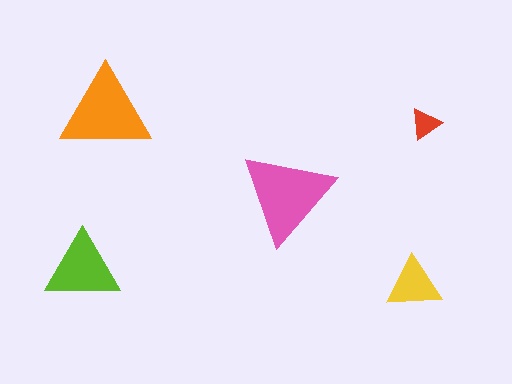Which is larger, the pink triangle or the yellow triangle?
The pink one.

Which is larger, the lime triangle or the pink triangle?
The pink one.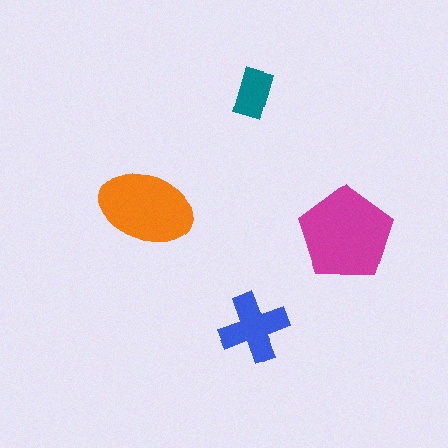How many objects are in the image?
There are 4 objects in the image.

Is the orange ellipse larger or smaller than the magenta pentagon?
Smaller.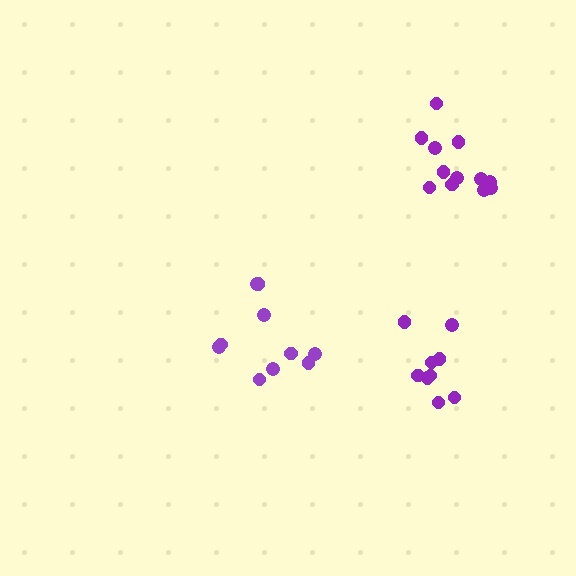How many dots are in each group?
Group 1: 10 dots, Group 2: 12 dots, Group 3: 9 dots (31 total).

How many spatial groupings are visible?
There are 3 spatial groupings.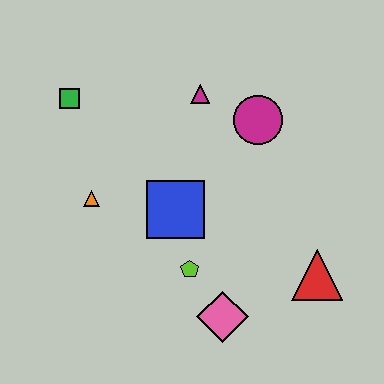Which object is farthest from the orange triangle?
The red triangle is farthest from the orange triangle.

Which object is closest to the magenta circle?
The magenta triangle is closest to the magenta circle.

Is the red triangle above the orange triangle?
No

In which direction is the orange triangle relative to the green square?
The orange triangle is below the green square.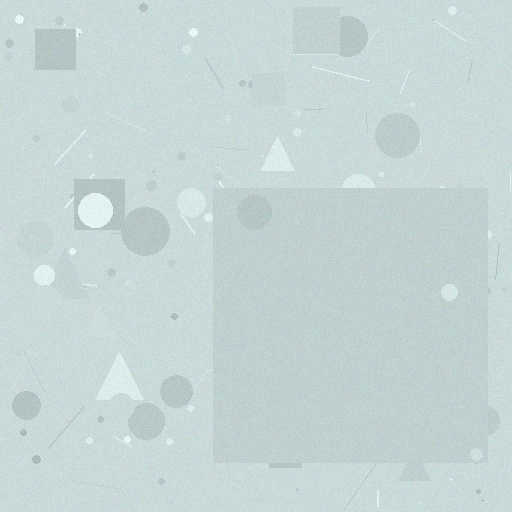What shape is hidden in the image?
A square is hidden in the image.